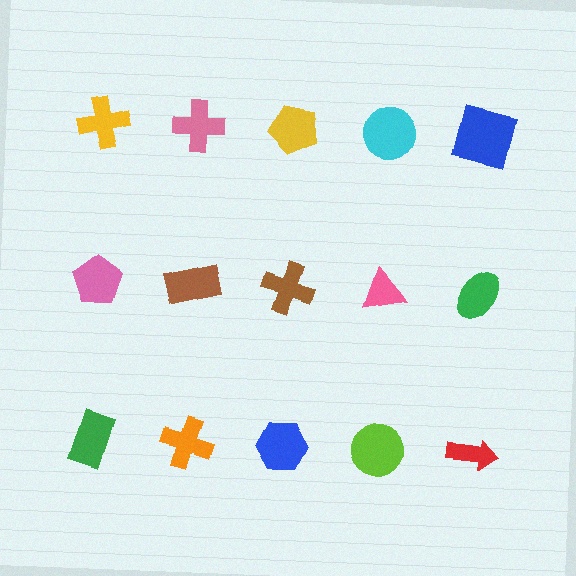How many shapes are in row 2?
5 shapes.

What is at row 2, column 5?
A green ellipse.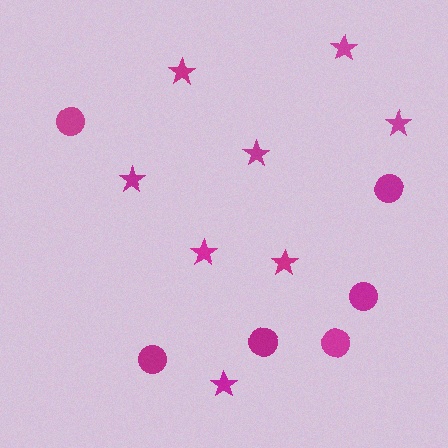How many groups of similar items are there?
There are 2 groups: one group of circles (6) and one group of stars (8).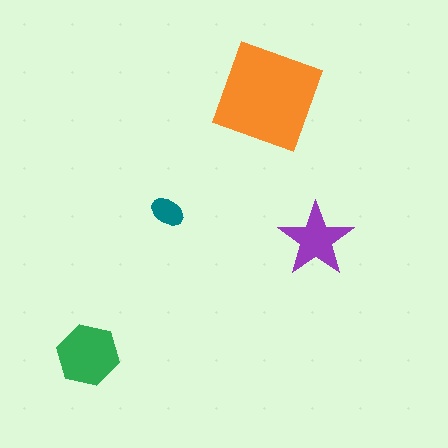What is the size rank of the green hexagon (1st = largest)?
2nd.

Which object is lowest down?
The green hexagon is bottommost.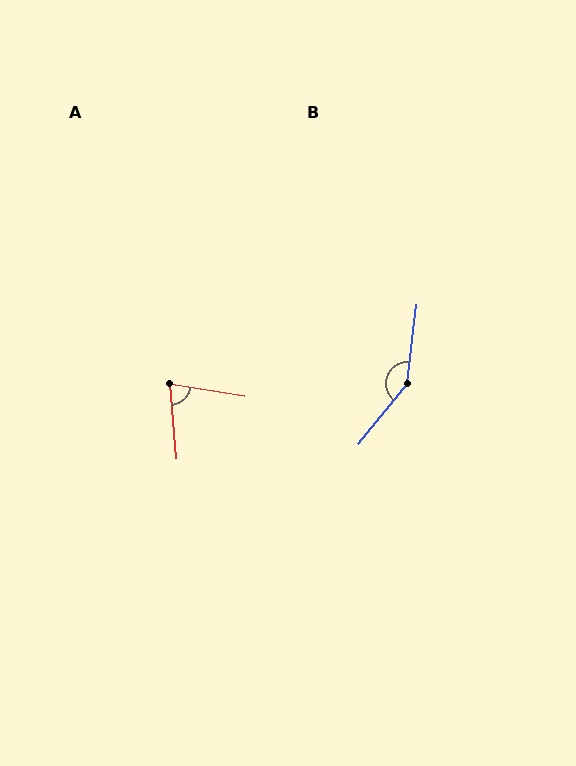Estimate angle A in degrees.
Approximately 75 degrees.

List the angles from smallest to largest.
A (75°), B (148°).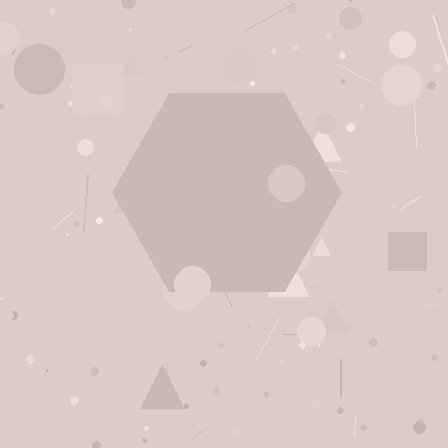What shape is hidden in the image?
A hexagon is hidden in the image.